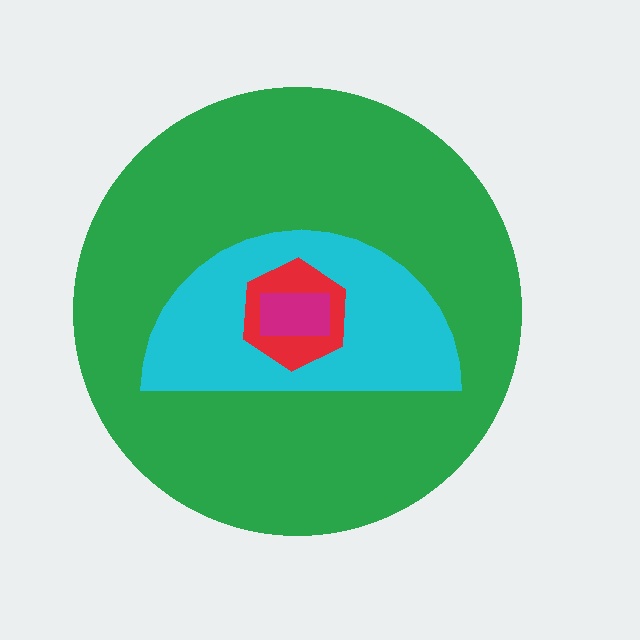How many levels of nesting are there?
4.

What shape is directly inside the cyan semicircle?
The red hexagon.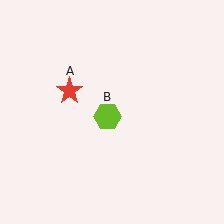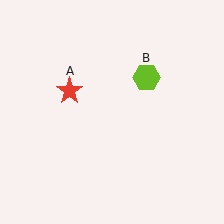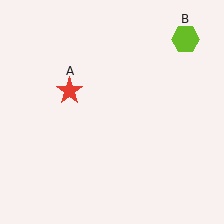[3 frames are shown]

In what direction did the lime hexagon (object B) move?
The lime hexagon (object B) moved up and to the right.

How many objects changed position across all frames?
1 object changed position: lime hexagon (object B).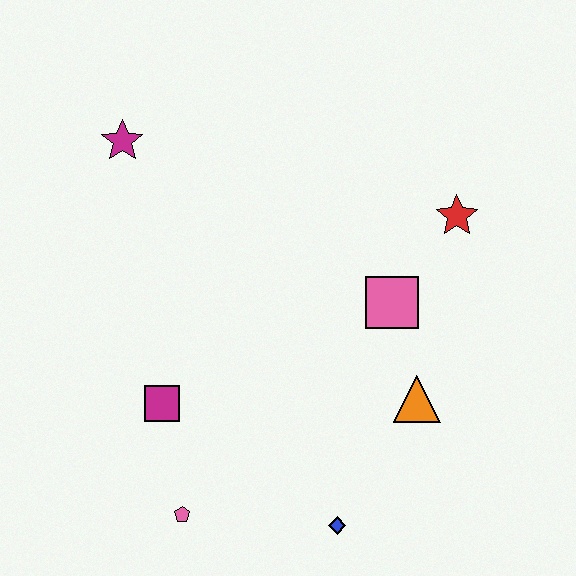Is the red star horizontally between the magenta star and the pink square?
No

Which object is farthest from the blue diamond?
The magenta star is farthest from the blue diamond.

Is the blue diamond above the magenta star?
No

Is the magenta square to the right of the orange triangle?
No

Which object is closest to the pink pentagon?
The magenta square is closest to the pink pentagon.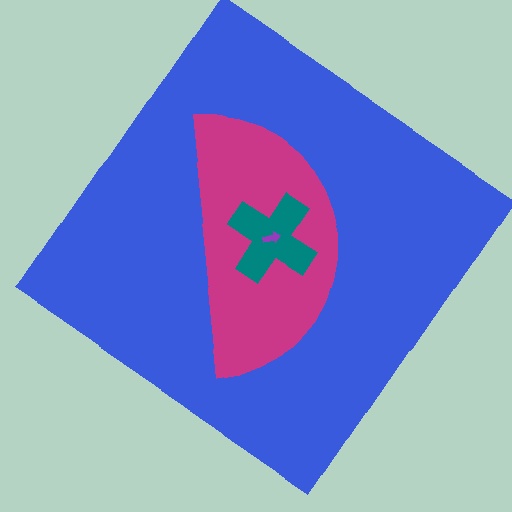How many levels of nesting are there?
4.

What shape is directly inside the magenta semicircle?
The teal cross.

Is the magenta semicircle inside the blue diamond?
Yes.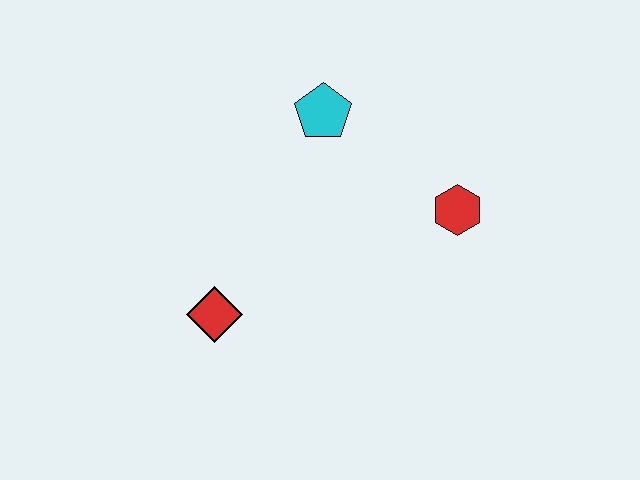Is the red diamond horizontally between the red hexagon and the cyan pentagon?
No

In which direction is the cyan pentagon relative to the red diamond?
The cyan pentagon is above the red diamond.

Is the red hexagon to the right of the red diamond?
Yes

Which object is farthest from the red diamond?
The red hexagon is farthest from the red diamond.